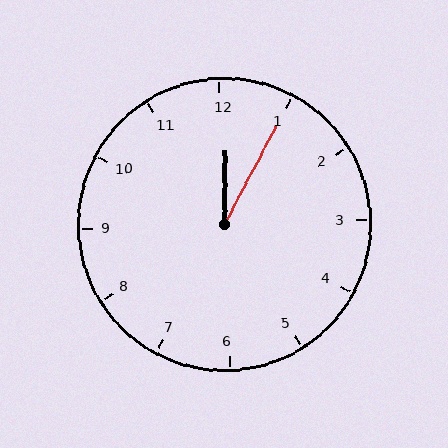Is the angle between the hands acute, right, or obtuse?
It is acute.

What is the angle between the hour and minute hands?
Approximately 28 degrees.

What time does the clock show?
12:05.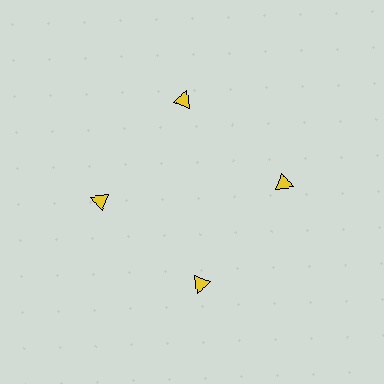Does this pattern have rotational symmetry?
Yes, this pattern has 4-fold rotational symmetry. It looks the same after rotating 90 degrees around the center.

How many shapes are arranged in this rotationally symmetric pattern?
There are 4 shapes, arranged in 4 groups of 1.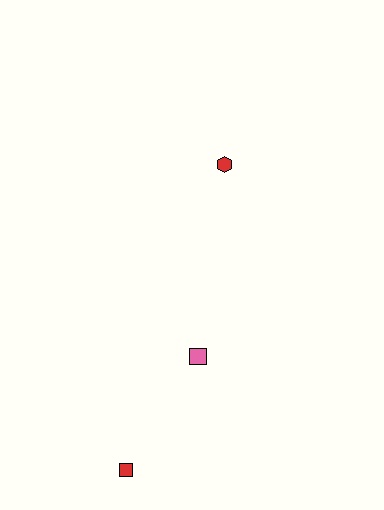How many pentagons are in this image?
There are no pentagons.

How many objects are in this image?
There are 3 objects.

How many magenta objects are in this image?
There are no magenta objects.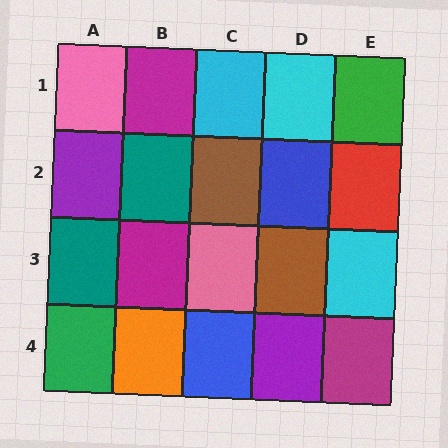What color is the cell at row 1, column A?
Pink.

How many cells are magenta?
3 cells are magenta.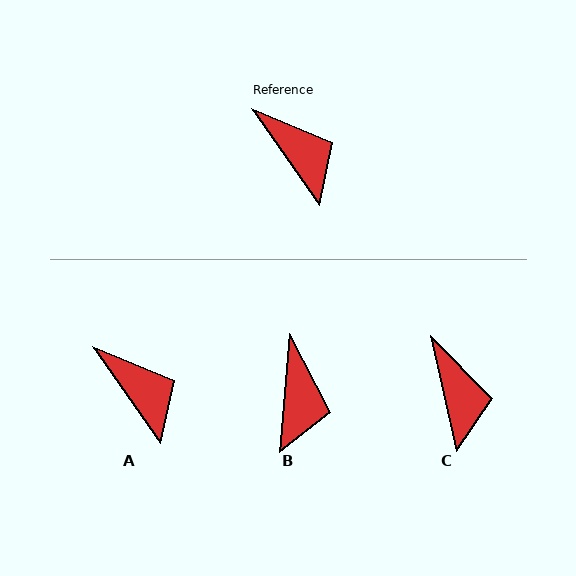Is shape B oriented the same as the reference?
No, it is off by about 40 degrees.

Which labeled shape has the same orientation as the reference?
A.